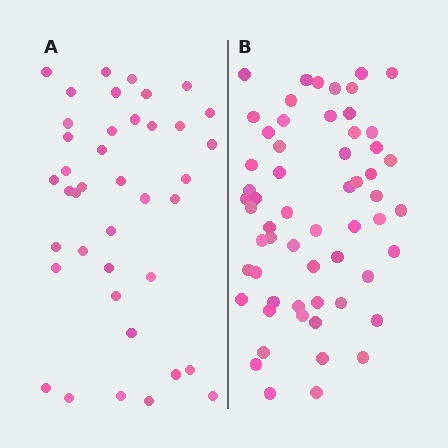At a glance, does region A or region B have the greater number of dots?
Region B (the right region) has more dots.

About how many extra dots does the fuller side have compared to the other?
Region B has approximately 20 more dots than region A.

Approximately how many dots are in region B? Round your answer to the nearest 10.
About 60 dots. (The exact count is 59, which rounds to 60.)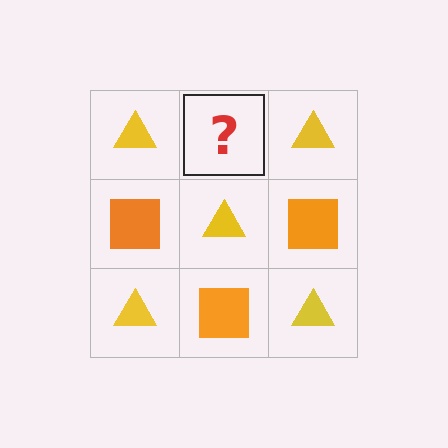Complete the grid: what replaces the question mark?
The question mark should be replaced with an orange square.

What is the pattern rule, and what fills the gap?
The rule is that it alternates yellow triangle and orange square in a checkerboard pattern. The gap should be filled with an orange square.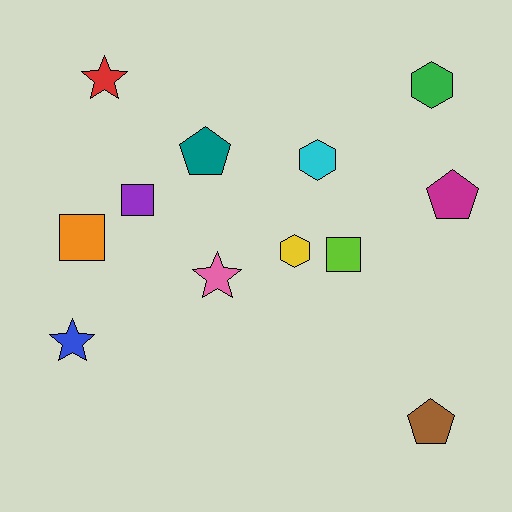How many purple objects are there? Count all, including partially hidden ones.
There is 1 purple object.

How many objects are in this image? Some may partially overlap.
There are 12 objects.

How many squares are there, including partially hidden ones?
There are 3 squares.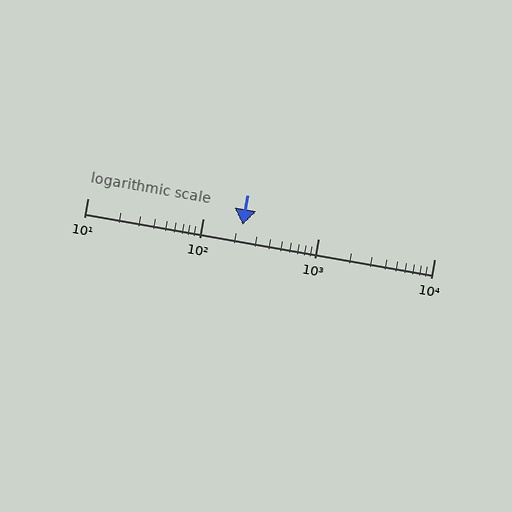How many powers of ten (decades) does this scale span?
The scale spans 3 decades, from 10 to 10000.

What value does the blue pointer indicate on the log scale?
The pointer indicates approximately 220.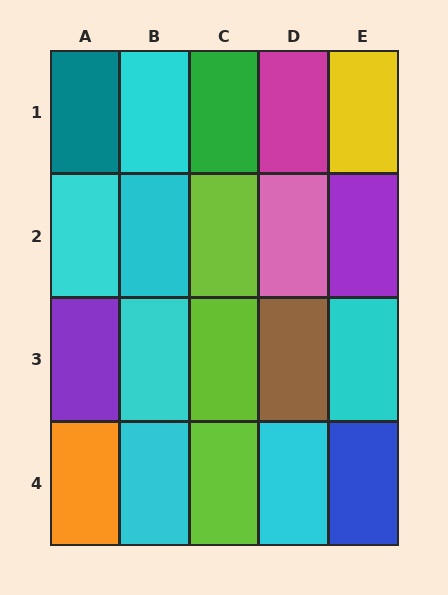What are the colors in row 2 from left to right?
Cyan, cyan, lime, pink, purple.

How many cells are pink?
1 cell is pink.